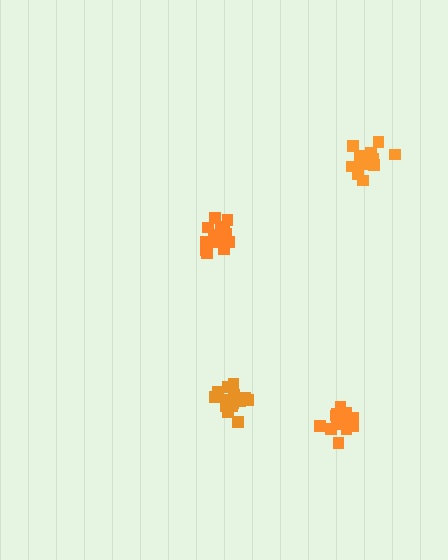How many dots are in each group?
Group 1: 15 dots, Group 2: 14 dots, Group 3: 15 dots, Group 4: 16 dots (60 total).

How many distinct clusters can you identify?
There are 4 distinct clusters.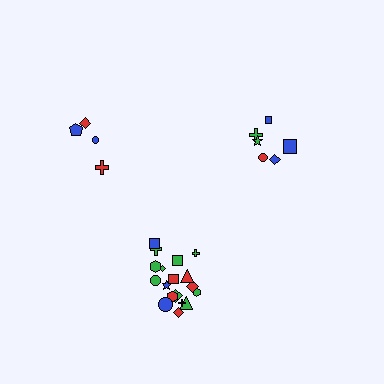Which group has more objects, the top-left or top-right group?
The top-right group.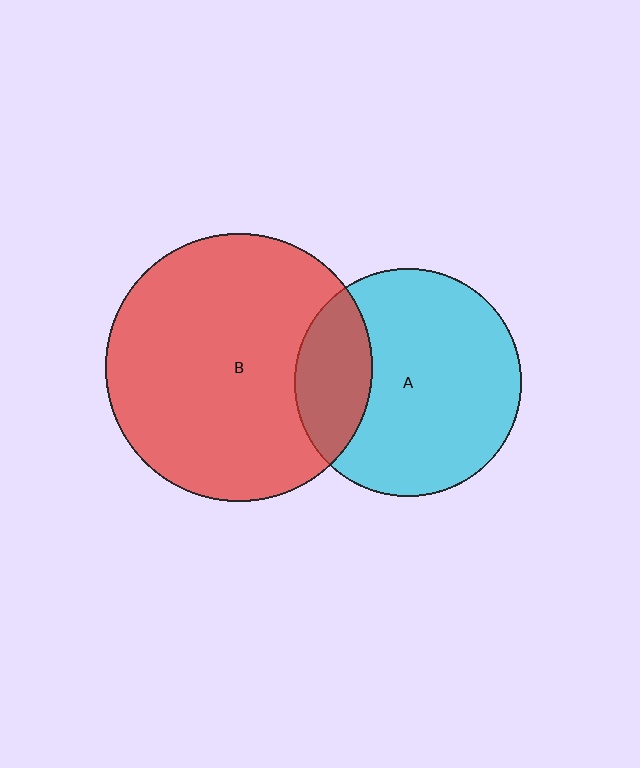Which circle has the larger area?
Circle B (red).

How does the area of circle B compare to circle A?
Approximately 1.4 times.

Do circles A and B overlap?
Yes.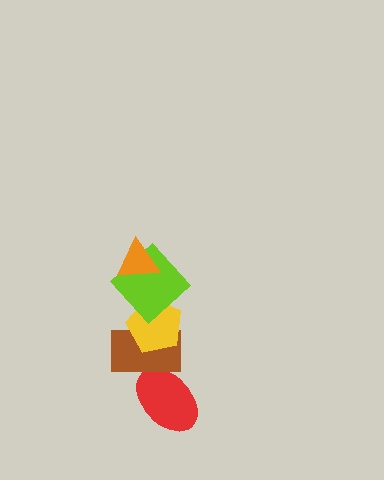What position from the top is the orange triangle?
The orange triangle is 1st from the top.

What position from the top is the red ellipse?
The red ellipse is 5th from the top.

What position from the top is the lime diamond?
The lime diamond is 2nd from the top.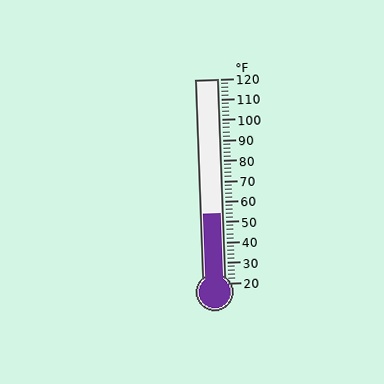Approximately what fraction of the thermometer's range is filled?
The thermometer is filled to approximately 35% of its range.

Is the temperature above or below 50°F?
The temperature is above 50°F.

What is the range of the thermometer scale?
The thermometer scale ranges from 20°F to 120°F.